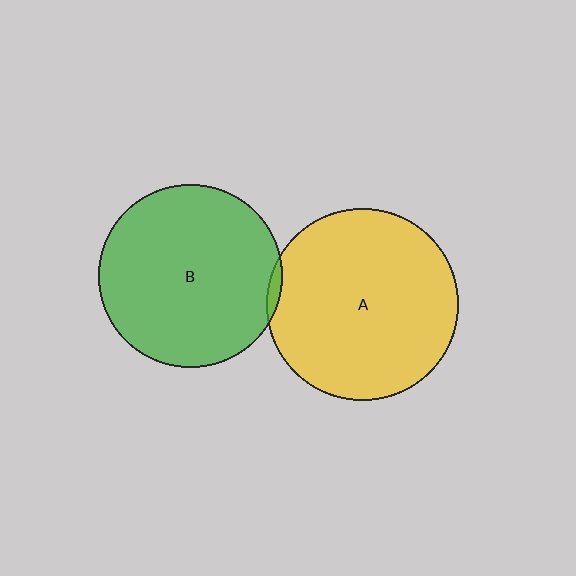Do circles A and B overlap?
Yes.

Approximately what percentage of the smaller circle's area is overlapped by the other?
Approximately 5%.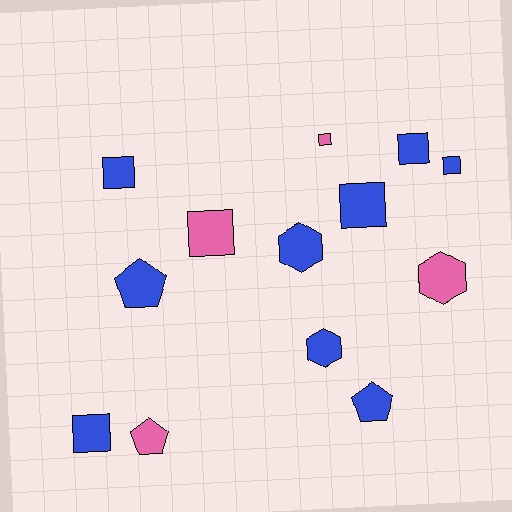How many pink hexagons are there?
There is 1 pink hexagon.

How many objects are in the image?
There are 13 objects.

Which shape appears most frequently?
Square, with 7 objects.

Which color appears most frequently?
Blue, with 9 objects.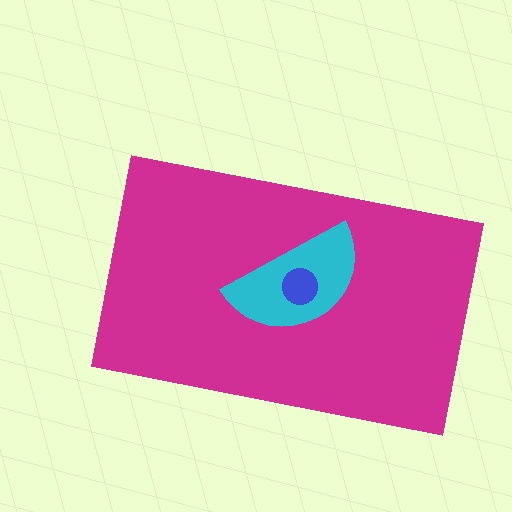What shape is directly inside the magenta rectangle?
The cyan semicircle.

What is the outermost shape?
The magenta rectangle.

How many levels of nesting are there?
3.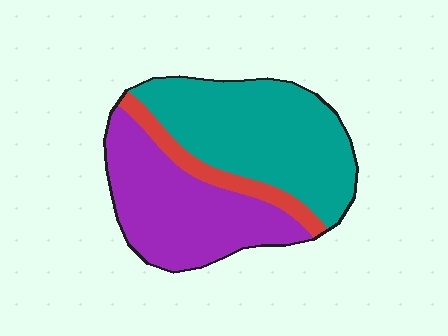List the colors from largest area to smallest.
From largest to smallest: teal, purple, red.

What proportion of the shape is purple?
Purple covers roughly 40% of the shape.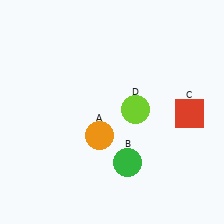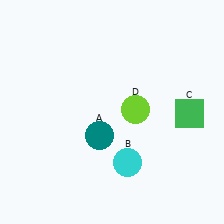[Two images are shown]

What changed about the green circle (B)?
In Image 1, B is green. In Image 2, it changed to cyan.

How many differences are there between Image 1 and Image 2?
There are 3 differences between the two images.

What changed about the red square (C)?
In Image 1, C is red. In Image 2, it changed to green.